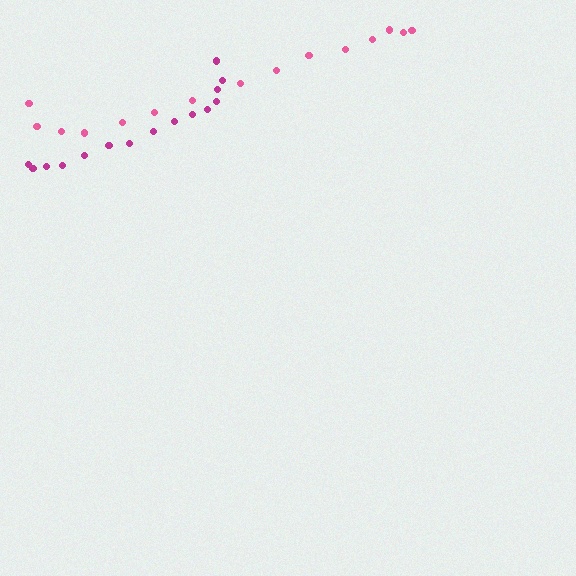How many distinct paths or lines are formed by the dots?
There are 2 distinct paths.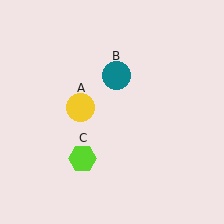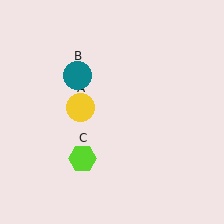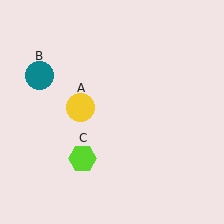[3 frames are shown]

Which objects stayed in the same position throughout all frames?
Yellow circle (object A) and lime hexagon (object C) remained stationary.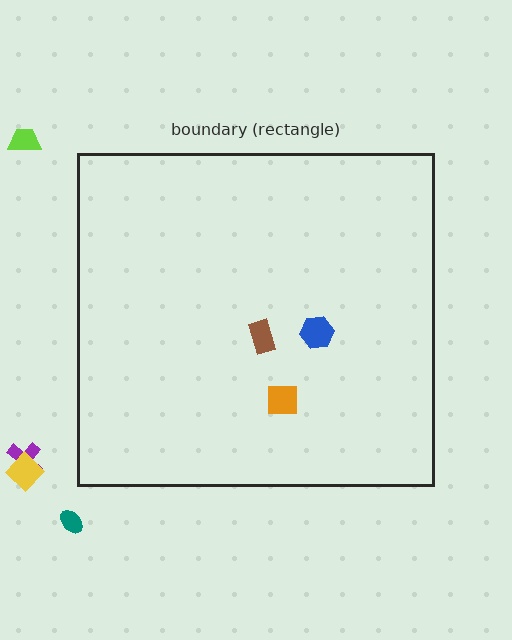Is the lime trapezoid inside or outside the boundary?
Outside.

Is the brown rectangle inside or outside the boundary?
Inside.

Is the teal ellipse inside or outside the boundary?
Outside.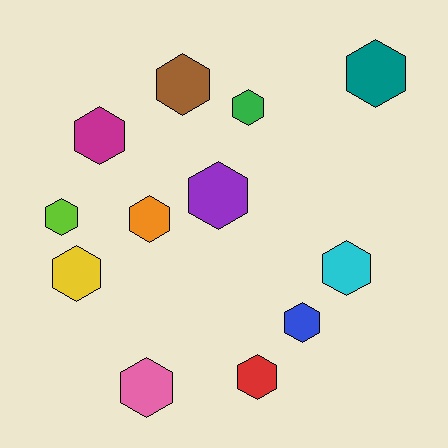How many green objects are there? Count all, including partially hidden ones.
There is 1 green object.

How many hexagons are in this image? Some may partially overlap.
There are 12 hexagons.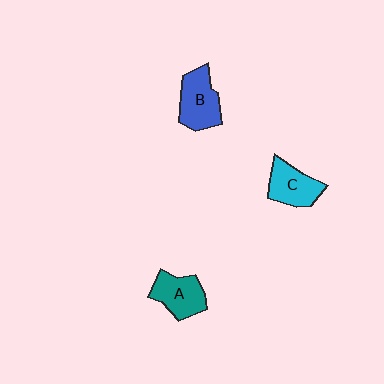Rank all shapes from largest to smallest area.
From largest to smallest: B (blue), A (teal), C (cyan).